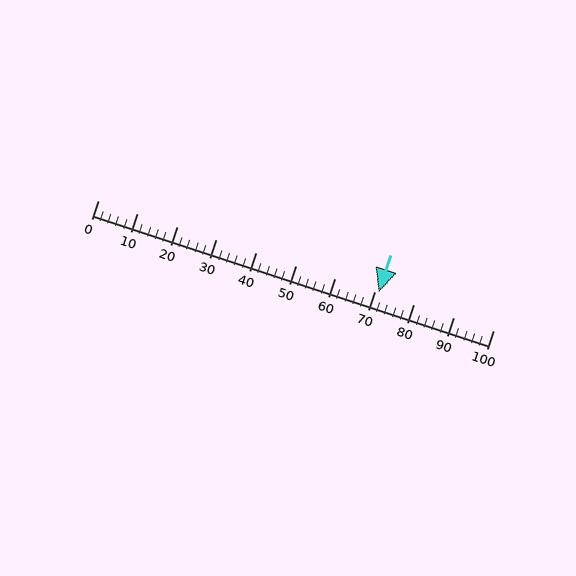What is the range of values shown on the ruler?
The ruler shows values from 0 to 100.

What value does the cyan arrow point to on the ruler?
The cyan arrow points to approximately 71.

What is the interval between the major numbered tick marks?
The major tick marks are spaced 10 units apart.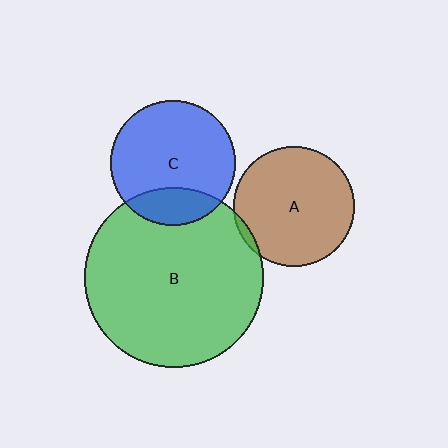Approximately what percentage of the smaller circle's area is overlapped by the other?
Approximately 20%.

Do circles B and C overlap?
Yes.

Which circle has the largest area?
Circle B (green).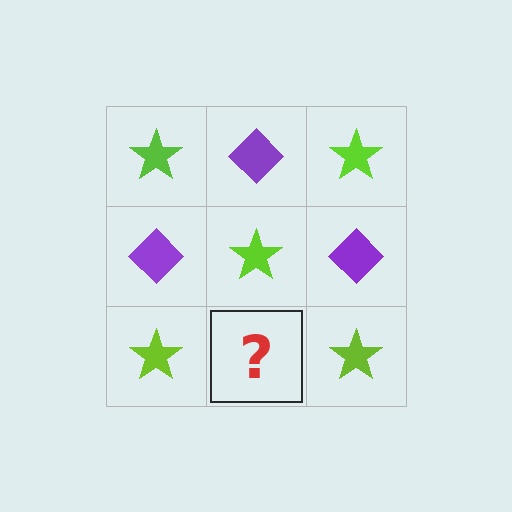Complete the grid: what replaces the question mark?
The question mark should be replaced with a purple diamond.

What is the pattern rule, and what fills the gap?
The rule is that it alternates lime star and purple diamond in a checkerboard pattern. The gap should be filled with a purple diamond.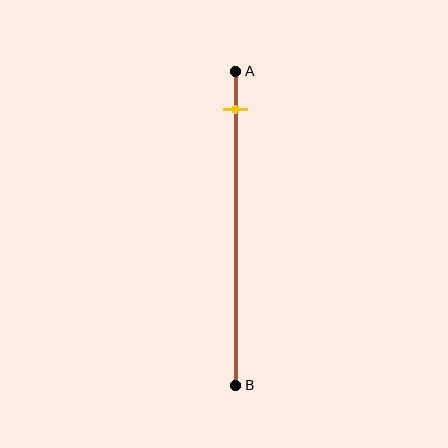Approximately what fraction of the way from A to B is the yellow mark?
The yellow mark is approximately 10% of the way from A to B.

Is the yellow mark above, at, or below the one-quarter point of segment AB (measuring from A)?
The yellow mark is above the one-quarter point of segment AB.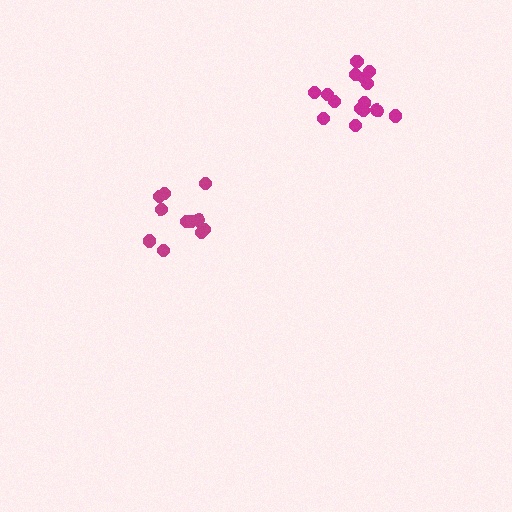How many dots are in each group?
Group 1: 12 dots, Group 2: 15 dots (27 total).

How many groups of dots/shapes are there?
There are 2 groups.